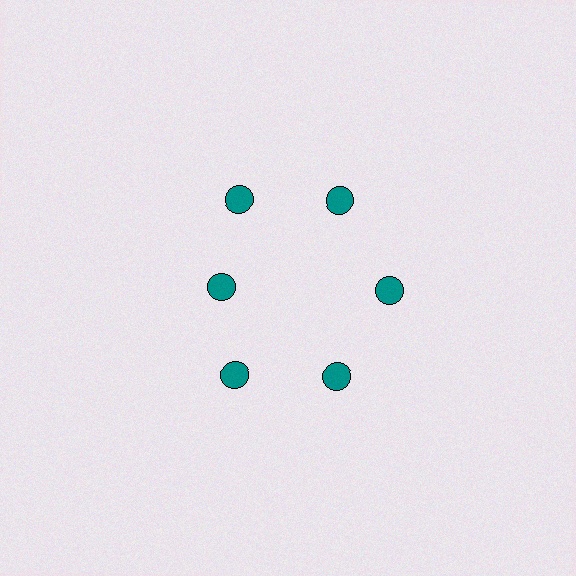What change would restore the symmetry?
The symmetry would be restored by moving it outward, back onto the ring so that all 6 circles sit at equal angles and equal distance from the center.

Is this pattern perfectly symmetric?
No. The 6 teal circles are arranged in a ring, but one element near the 9 o'clock position is pulled inward toward the center, breaking the 6-fold rotational symmetry.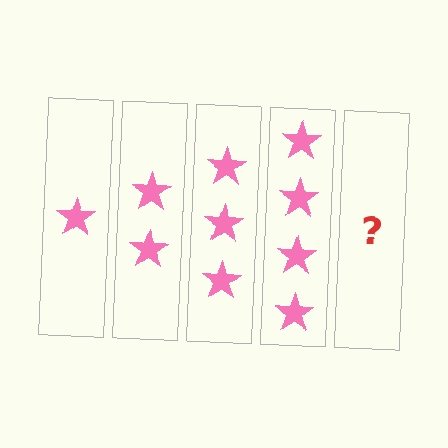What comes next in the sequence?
The next element should be 5 stars.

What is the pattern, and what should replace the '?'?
The pattern is that each step adds one more star. The '?' should be 5 stars.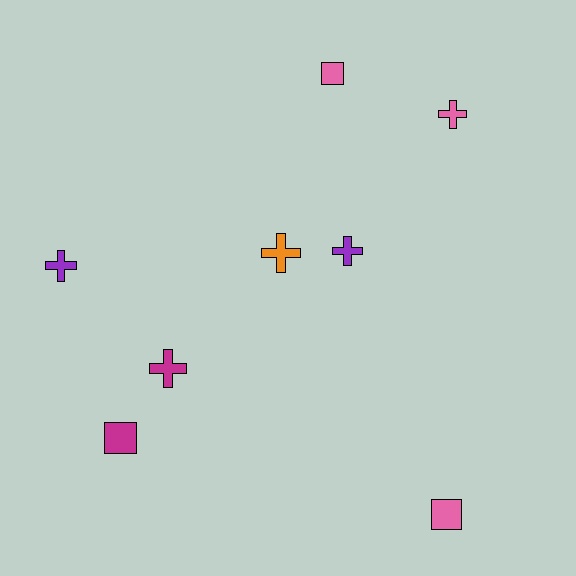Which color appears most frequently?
Pink, with 3 objects.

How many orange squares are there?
There are no orange squares.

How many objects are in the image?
There are 8 objects.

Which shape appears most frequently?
Cross, with 5 objects.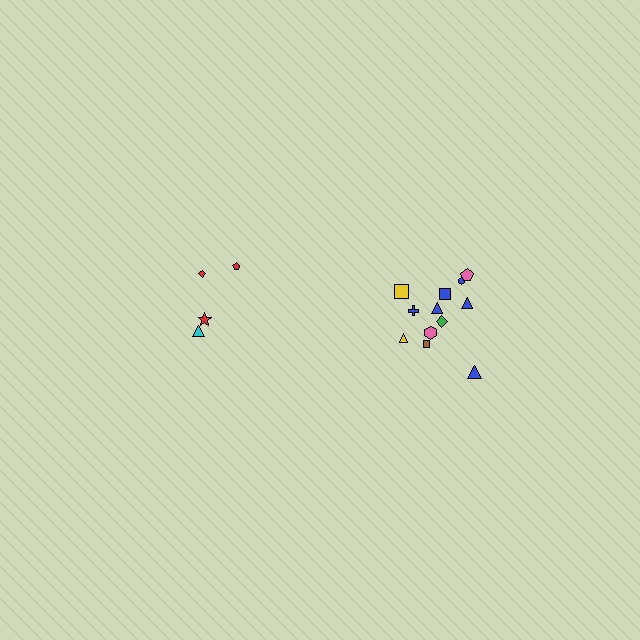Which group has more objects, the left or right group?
The right group.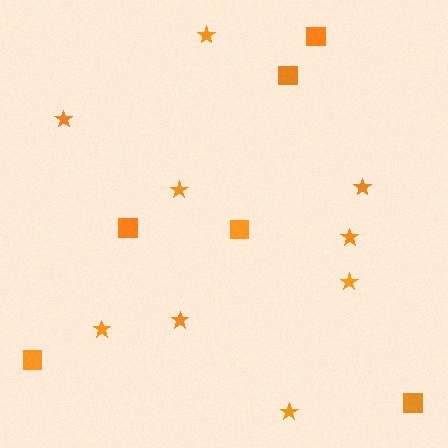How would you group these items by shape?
There are 2 groups: one group of squares (6) and one group of stars (9).